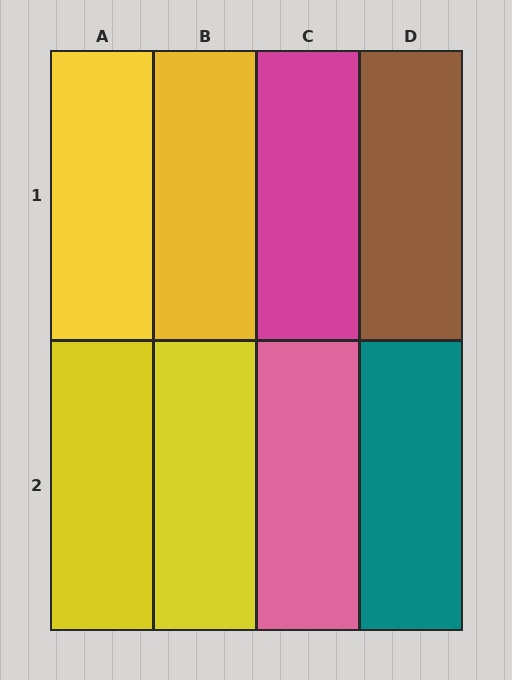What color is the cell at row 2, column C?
Pink.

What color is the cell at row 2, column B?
Yellow.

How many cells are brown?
1 cell is brown.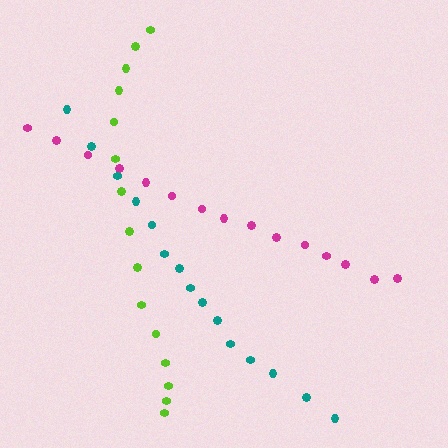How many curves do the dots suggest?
There are 3 distinct paths.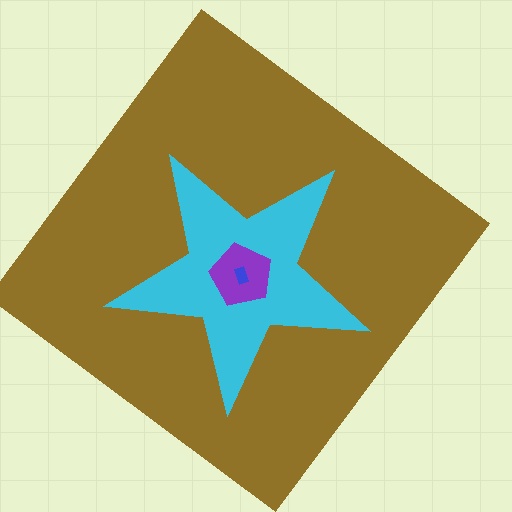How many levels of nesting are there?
4.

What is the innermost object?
The blue rectangle.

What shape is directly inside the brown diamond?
The cyan star.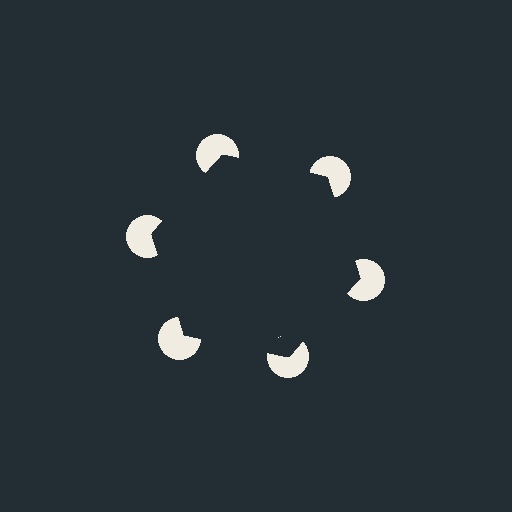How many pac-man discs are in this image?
There are 6 — one at each vertex of the illusory hexagon.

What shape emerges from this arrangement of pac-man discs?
An illusory hexagon — its edges are inferred from the aligned wedge cuts in the pac-man discs, not physically drawn.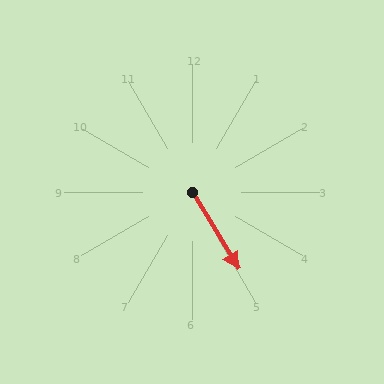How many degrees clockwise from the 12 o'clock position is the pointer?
Approximately 149 degrees.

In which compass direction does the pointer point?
Southeast.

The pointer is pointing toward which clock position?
Roughly 5 o'clock.